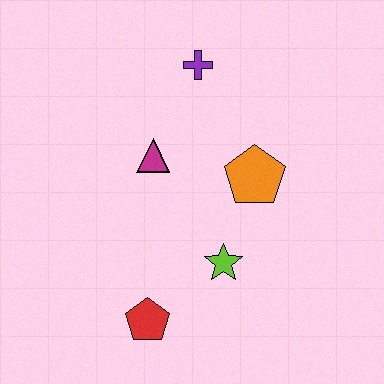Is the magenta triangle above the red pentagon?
Yes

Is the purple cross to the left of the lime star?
Yes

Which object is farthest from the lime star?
The purple cross is farthest from the lime star.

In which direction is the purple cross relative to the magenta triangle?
The purple cross is above the magenta triangle.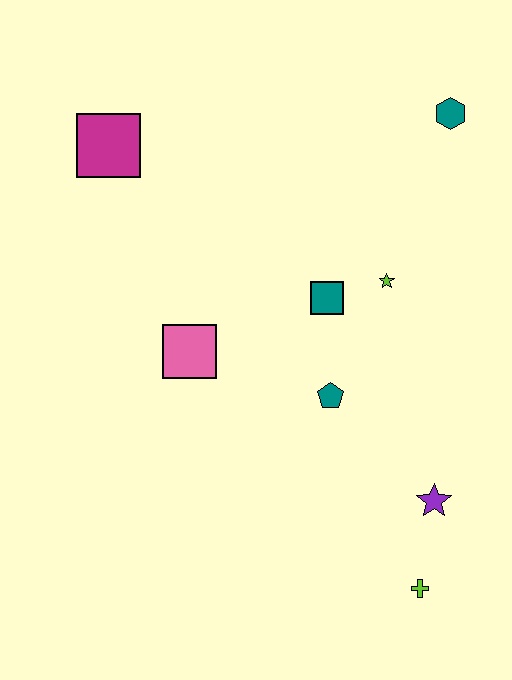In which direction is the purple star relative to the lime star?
The purple star is below the lime star.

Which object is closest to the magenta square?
The pink square is closest to the magenta square.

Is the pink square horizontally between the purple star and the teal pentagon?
No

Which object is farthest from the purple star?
The magenta square is farthest from the purple star.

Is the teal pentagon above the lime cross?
Yes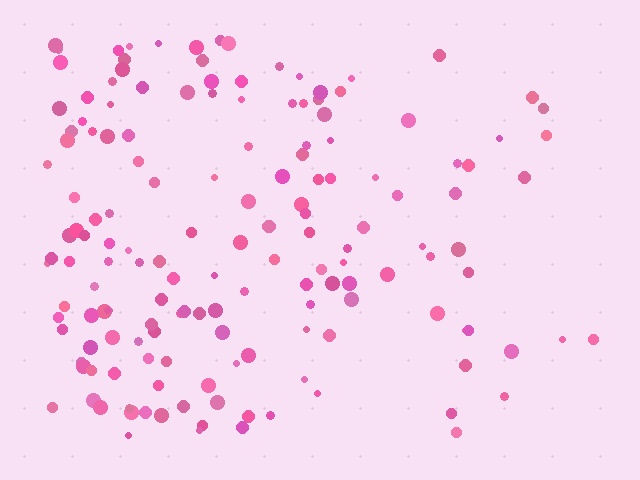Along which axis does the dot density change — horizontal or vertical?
Horizontal.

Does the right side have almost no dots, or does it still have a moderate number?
Still a moderate number, just noticeably fewer than the left.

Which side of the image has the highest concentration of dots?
The left.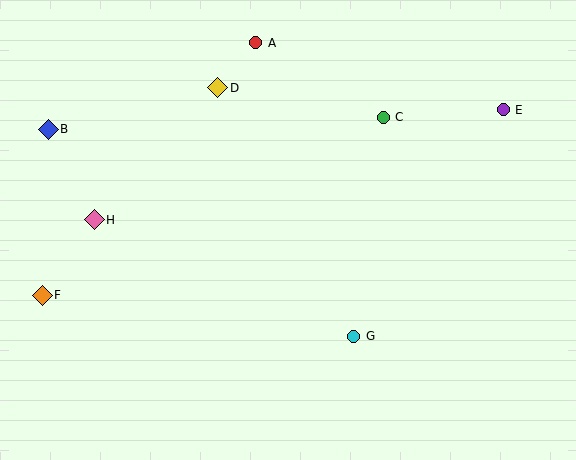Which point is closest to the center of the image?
Point G at (354, 336) is closest to the center.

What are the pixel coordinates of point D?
Point D is at (218, 88).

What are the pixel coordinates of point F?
Point F is at (42, 295).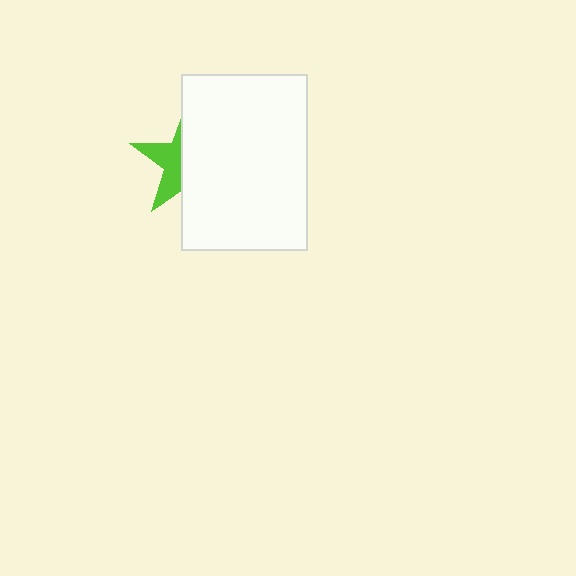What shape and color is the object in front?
The object in front is a white rectangle.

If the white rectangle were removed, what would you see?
You would see the complete lime star.